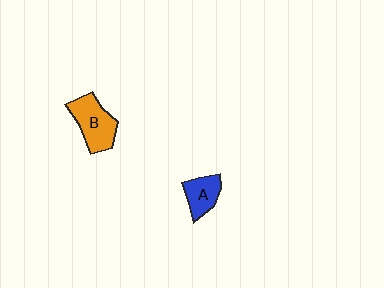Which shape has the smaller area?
Shape A (blue).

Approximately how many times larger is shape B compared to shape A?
Approximately 1.5 times.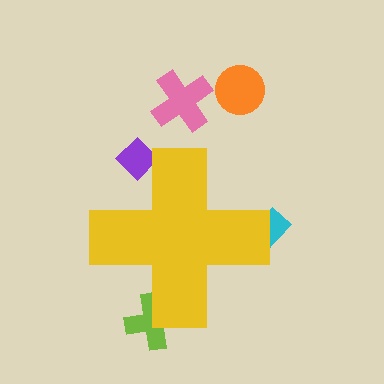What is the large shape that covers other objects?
A yellow cross.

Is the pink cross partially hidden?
No, the pink cross is fully visible.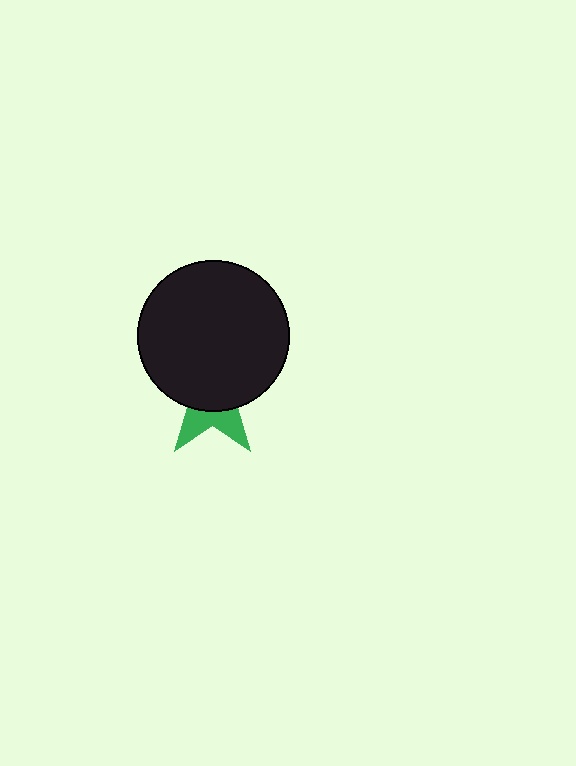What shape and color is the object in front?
The object in front is a black circle.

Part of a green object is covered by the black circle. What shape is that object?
It is a star.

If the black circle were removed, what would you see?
You would see the complete green star.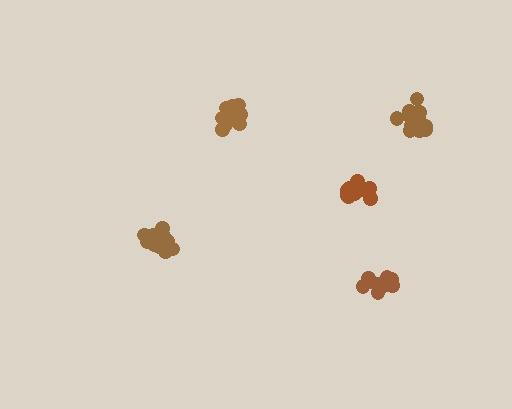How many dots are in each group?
Group 1: 12 dots, Group 2: 14 dots, Group 3: 9 dots, Group 4: 12 dots, Group 5: 14 dots (61 total).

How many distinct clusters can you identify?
There are 5 distinct clusters.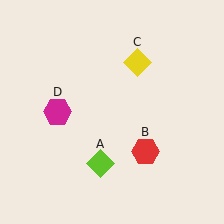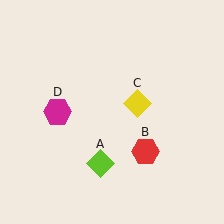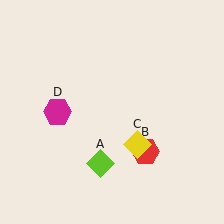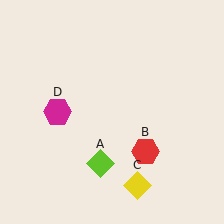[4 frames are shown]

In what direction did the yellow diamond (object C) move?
The yellow diamond (object C) moved down.